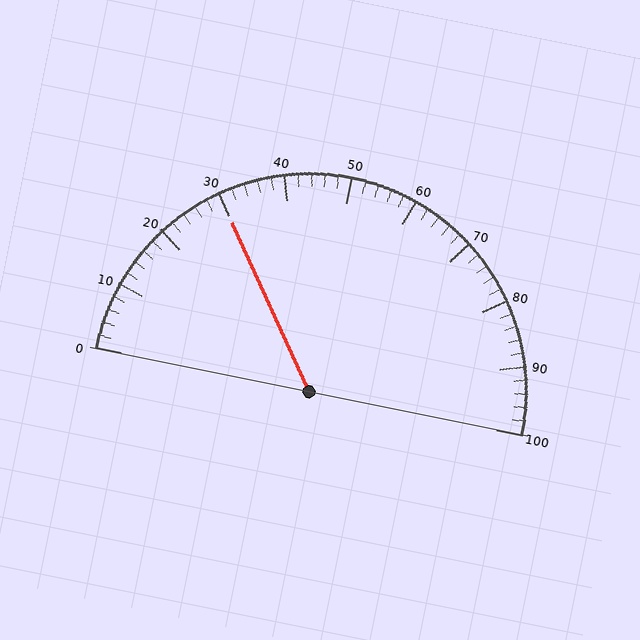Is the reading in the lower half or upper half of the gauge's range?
The reading is in the lower half of the range (0 to 100).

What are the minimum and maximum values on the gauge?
The gauge ranges from 0 to 100.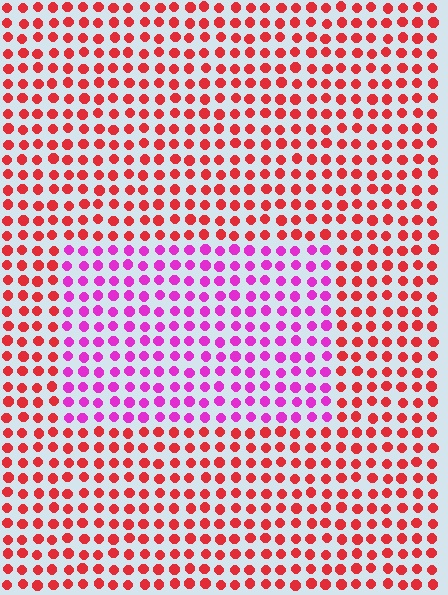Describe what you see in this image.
The image is filled with small red elements in a uniform arrangement. A rectangle-shaped region is visible where the elements are tinted to a slightly different hue, forming a subtle color boundary.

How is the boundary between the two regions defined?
The boundary is defined purely by a slight shift in hue (about 50 degrees). Spacing, size, and orientation are identical on both sides.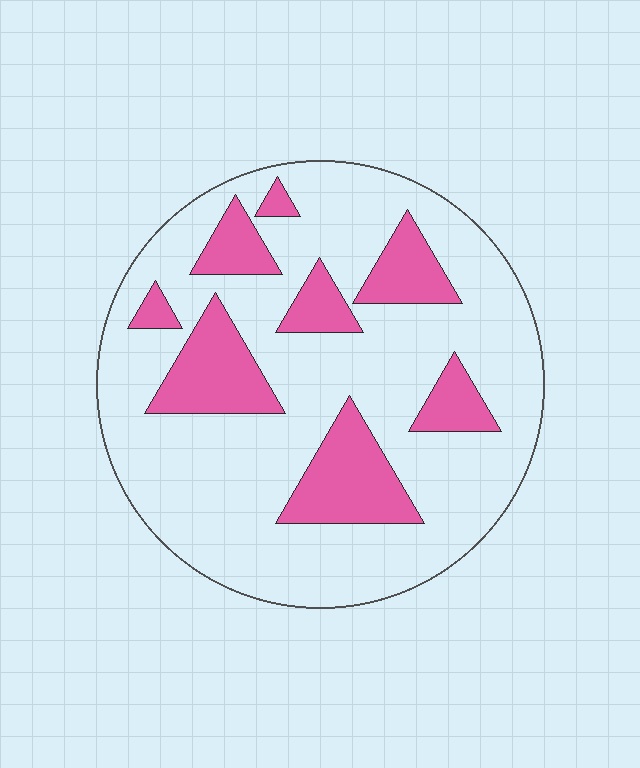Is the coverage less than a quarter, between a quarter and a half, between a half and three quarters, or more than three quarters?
Less than a quarter.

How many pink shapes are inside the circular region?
8.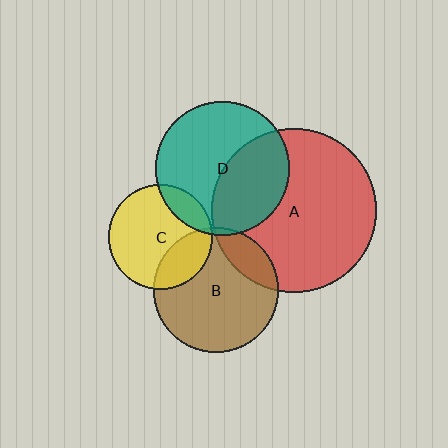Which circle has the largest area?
Circle A (red).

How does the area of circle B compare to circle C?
Approximately 1.4 times.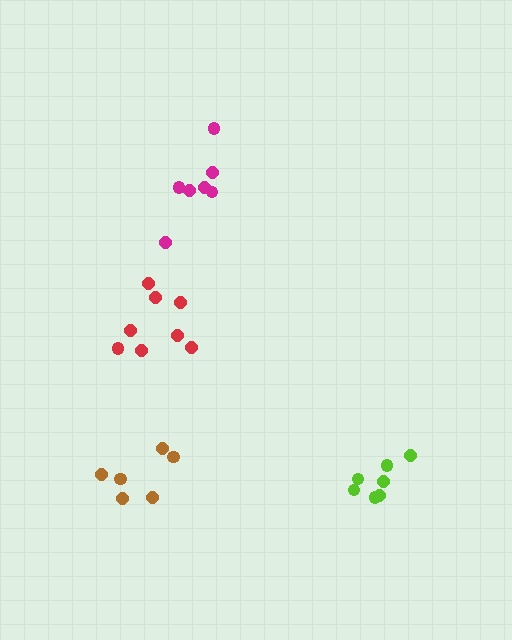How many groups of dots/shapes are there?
There are 4 groups.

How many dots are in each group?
Group 1: 6 dots, Group 2: 7 dots, Group 3: 7 dots, Group 4: 8 dots (28 total).